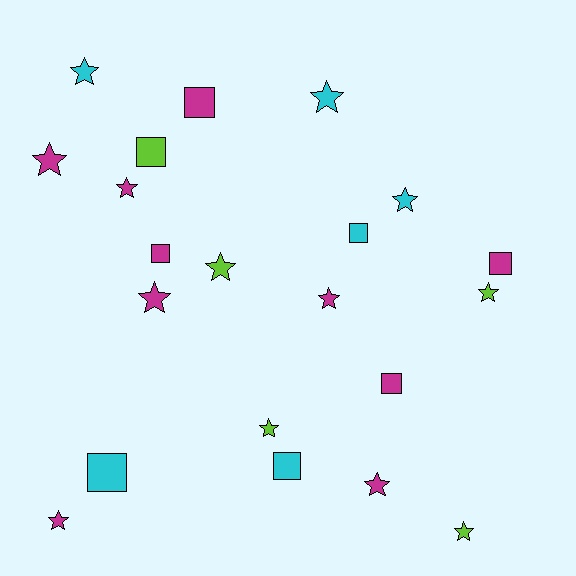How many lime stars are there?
There are 4 lime stars.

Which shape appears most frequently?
Star, with 13 objects.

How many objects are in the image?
There are 21 objects.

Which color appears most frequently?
Magenta, with 10 objects.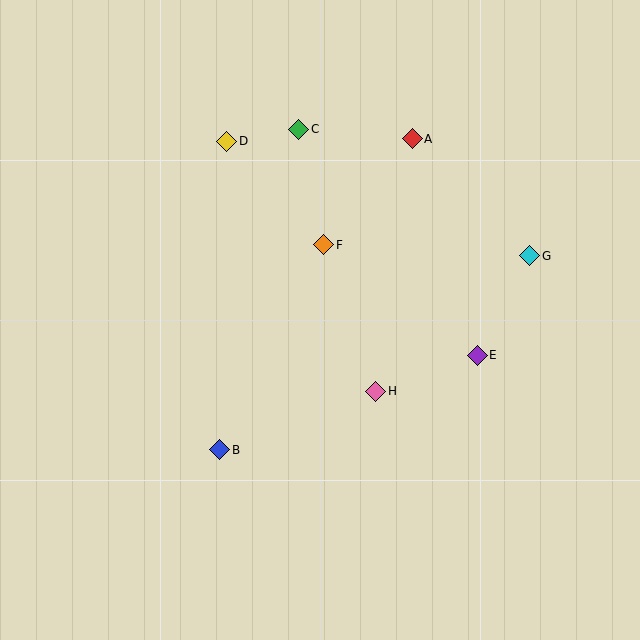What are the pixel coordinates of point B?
Point B is at (220, 450).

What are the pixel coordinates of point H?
Point H is at (376, 391).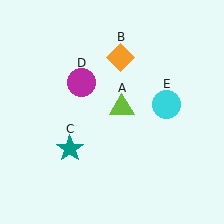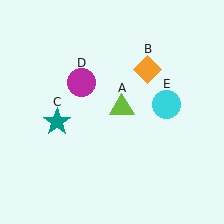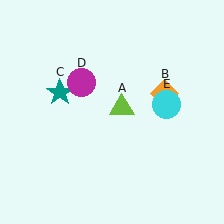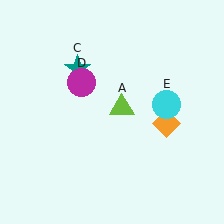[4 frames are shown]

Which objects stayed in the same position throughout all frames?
Lime triangle (object A) and magenta circle (object D) and cyan circle (object E) remained stationary.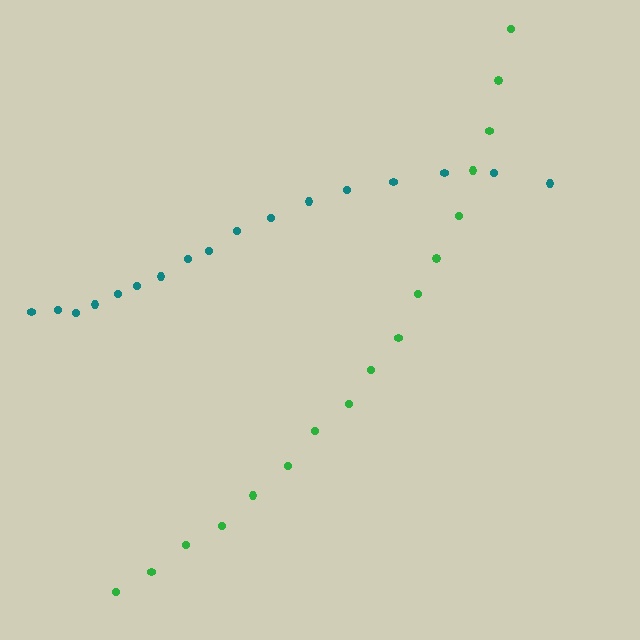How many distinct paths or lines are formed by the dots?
There are 2 distinct paths.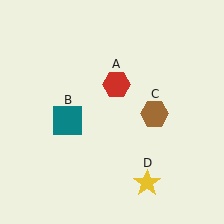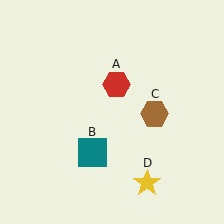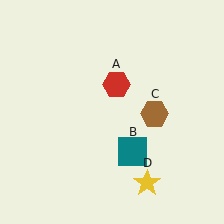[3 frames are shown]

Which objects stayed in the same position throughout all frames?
Red hexagon (object A) and brown hexagon (object C) and yellow star (object D) remained stationary.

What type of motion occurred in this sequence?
The teal square (object B) rotated counterclockwise around the center of the scene.